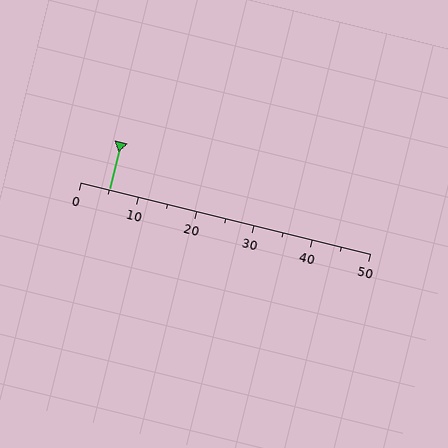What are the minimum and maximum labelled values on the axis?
The axis runs from 0 to 50.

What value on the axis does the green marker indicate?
The marker indicates approximately 5.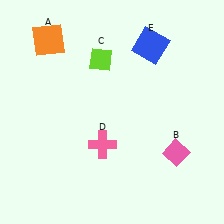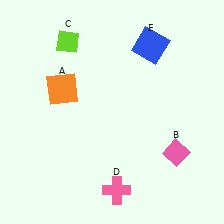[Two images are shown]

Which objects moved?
The objects that moved are: the orange square (A), the lime diamond (C), the pink cross (D).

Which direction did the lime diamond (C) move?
The lime diamond (C) moved left.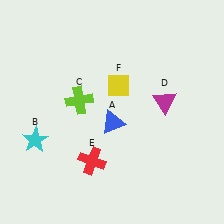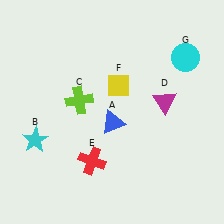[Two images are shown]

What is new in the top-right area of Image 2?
A cyan circle (G) was added in the top-right area of Image 2.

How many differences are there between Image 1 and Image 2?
There is 1 difference between the two images.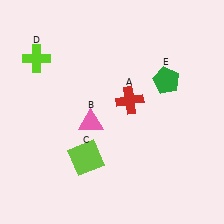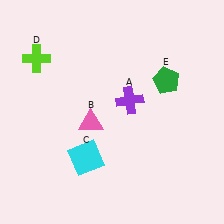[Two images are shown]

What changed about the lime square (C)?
In Image 1, C is lime. In Image 2, it changed to cyan.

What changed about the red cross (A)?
In Image 1, A is red. In Image 2, it changed to purple.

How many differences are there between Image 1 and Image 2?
There are 2 differences between the two images.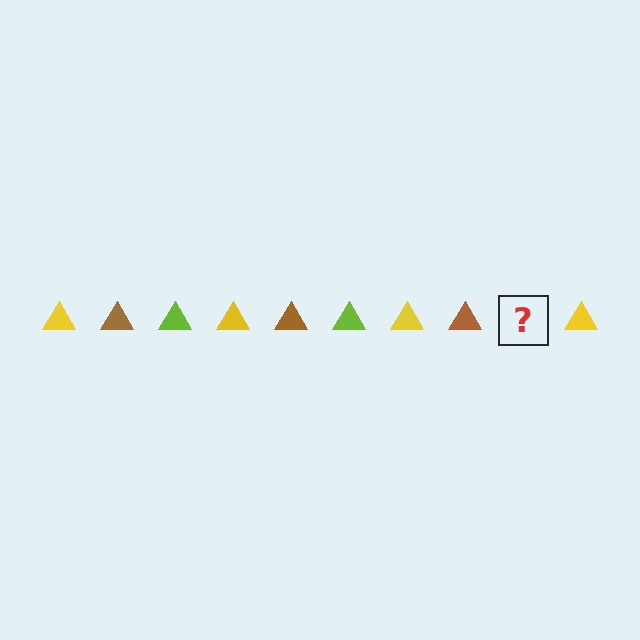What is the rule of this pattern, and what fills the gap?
The rule is that the pattern cycles through yellow, brown, lime triangles. The gap should be filled with a lime triangle.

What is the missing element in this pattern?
The missing element is a lime triangle.